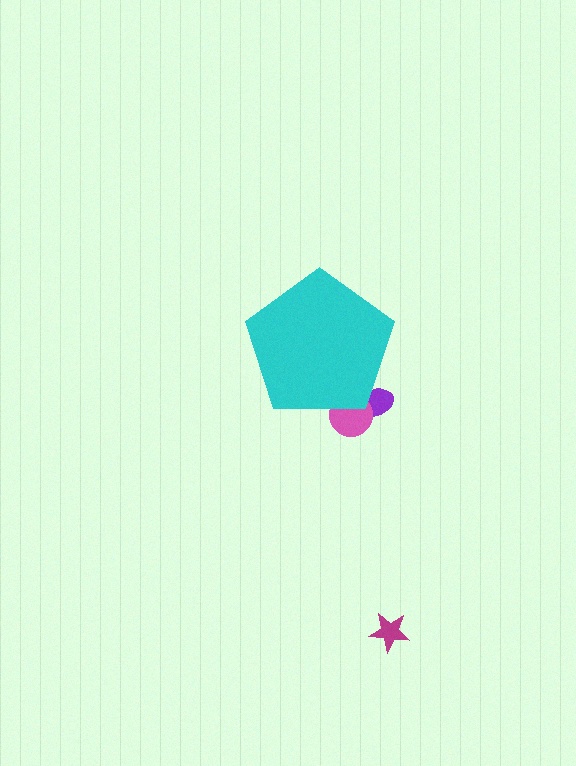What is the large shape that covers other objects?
A cyan pentagon.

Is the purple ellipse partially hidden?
Yes, the purple ellipse is partially hidden behind the cyan pentagon.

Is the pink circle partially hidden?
Yes, the pink circle is partially hidden behind the cyan pentagon.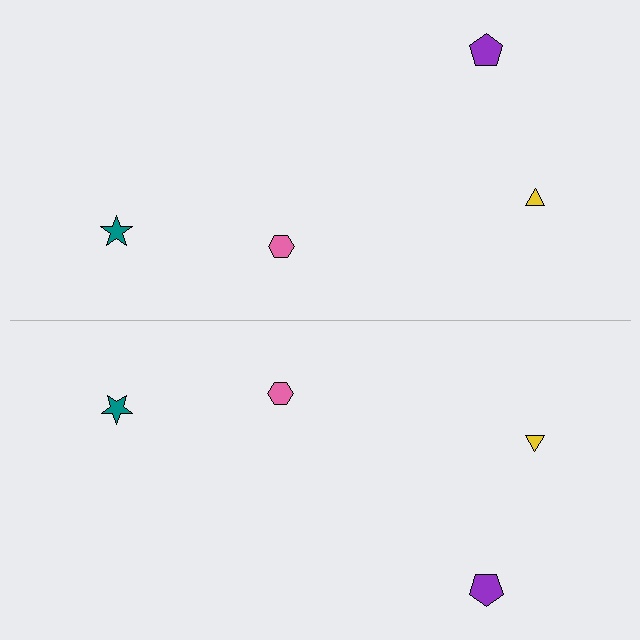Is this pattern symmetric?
Yes, this pattern has bilateral (reflection) symmetry.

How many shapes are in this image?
There are 8 shapes in this image.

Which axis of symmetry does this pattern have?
The pattern has a horizontal axis of symmetry running through the center of the image.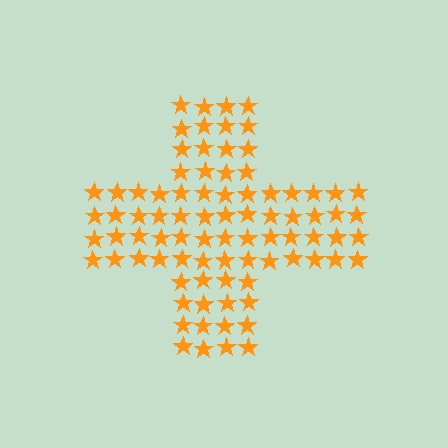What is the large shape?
The large shape is a cross.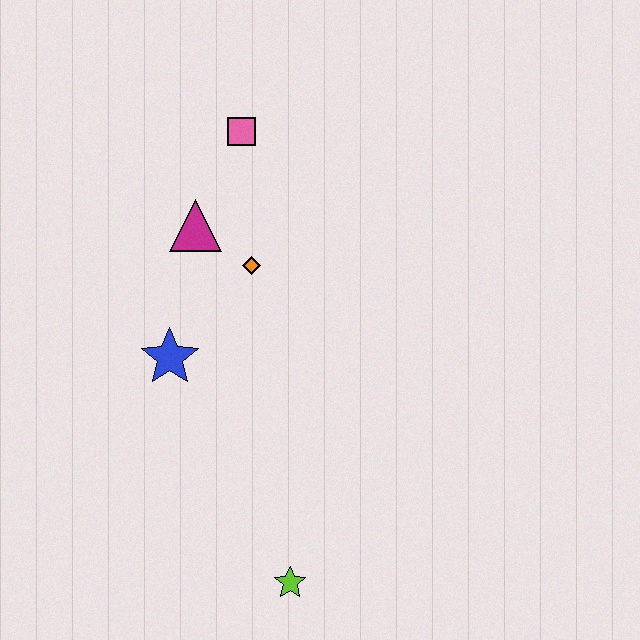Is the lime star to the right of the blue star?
Yes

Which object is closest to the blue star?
The orange diamond is closest to the blue star.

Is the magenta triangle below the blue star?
No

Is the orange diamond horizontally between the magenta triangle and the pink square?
No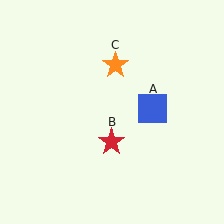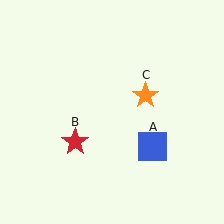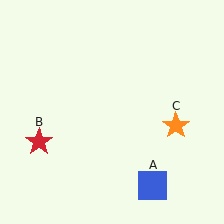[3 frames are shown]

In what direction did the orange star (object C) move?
The orange star (object C) moved down and to the right.